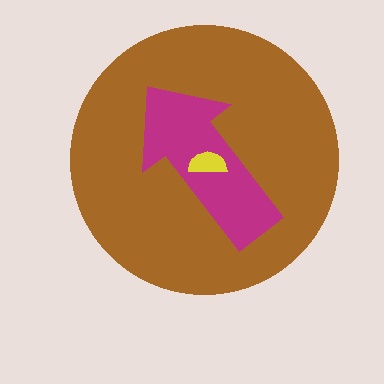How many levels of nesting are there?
3.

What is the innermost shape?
The yellow semicircle.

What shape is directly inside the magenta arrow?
The yellow semicircle.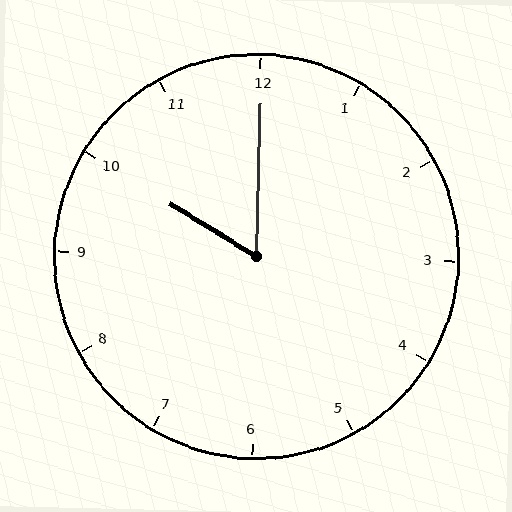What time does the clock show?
10:00.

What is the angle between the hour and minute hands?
Approximately 60 degrees.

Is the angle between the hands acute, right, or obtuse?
It is acute.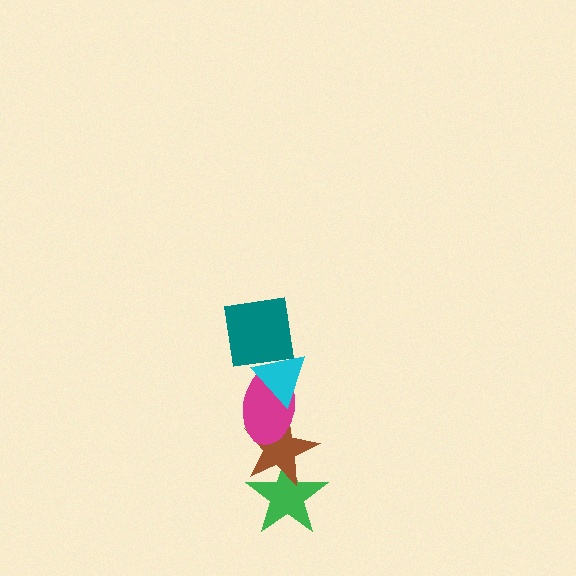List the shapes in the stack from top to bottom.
From top to bottom: the teal square, the cyan triangle, the magenta ellipse, the brown star, the green star.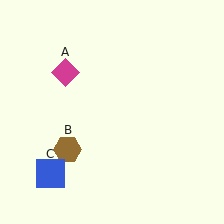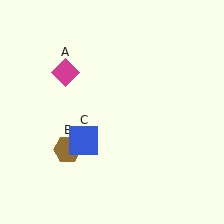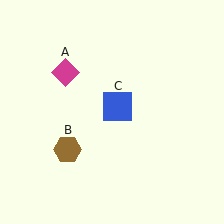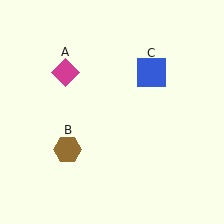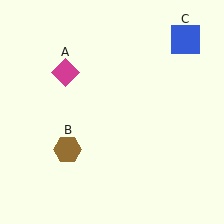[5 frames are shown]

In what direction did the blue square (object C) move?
The blue square (object C) moved up and to the right.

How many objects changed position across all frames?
1 object changed position: blue square (object C).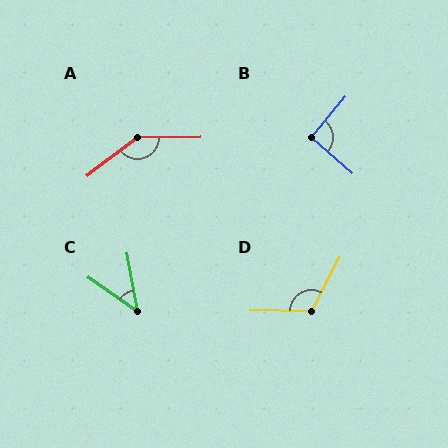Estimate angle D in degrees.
Approximately 116 degrees.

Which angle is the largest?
A, at approximately 143 degrees.